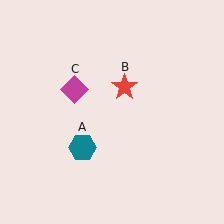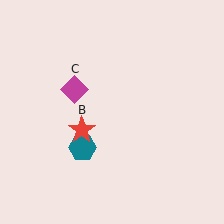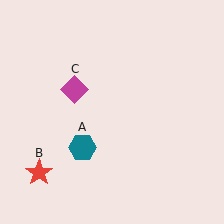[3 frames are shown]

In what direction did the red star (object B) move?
The red star (object B) moved down and to the left.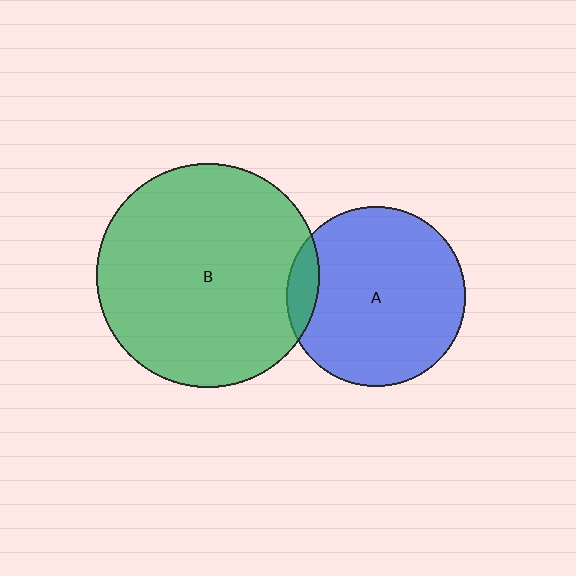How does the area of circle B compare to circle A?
Approximately 1.5 times.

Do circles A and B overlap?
Yes.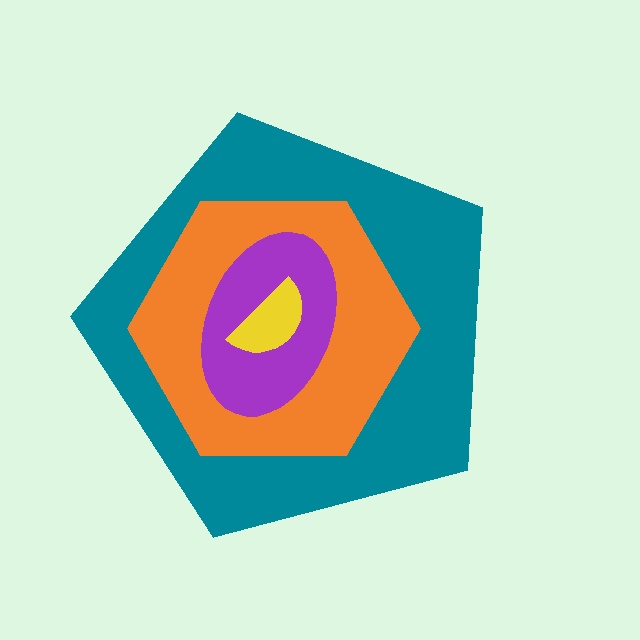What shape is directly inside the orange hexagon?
The purple ellipse.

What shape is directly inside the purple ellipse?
The yellow semicircle.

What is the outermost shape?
The teal pentagon.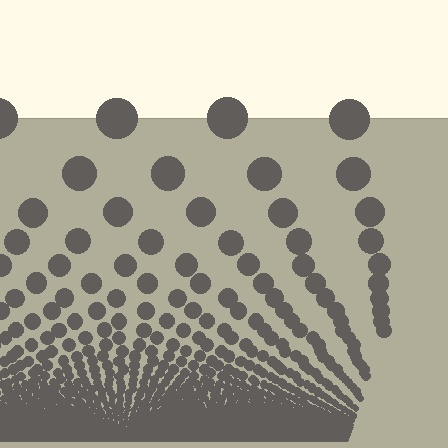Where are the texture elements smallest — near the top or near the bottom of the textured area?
Near the bottom.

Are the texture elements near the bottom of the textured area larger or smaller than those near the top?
Smaller. The gradient is inverted — elements near the bottom are smaller and denser.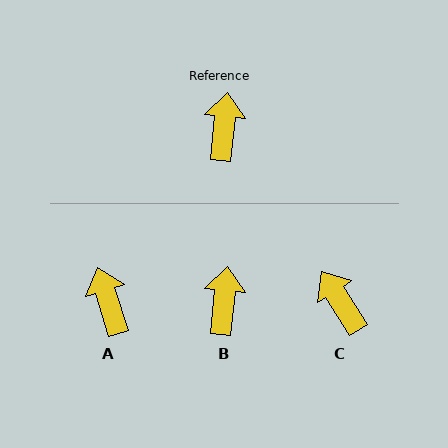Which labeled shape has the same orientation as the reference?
B.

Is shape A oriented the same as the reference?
No, it is off by about 23 degrees.